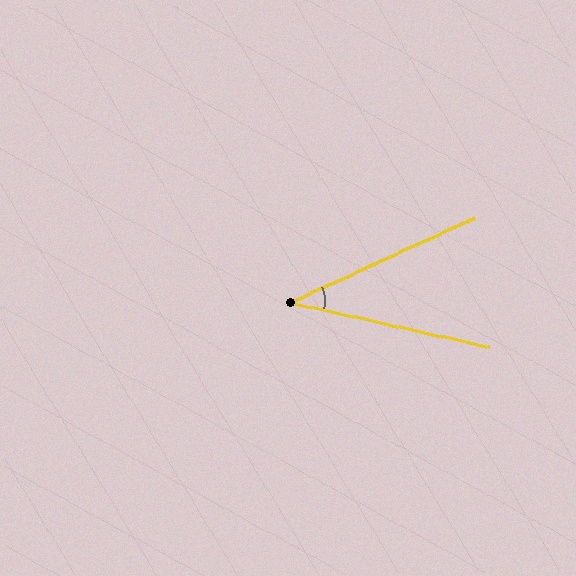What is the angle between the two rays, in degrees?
Approximately 38 degrees.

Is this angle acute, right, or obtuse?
It is acute.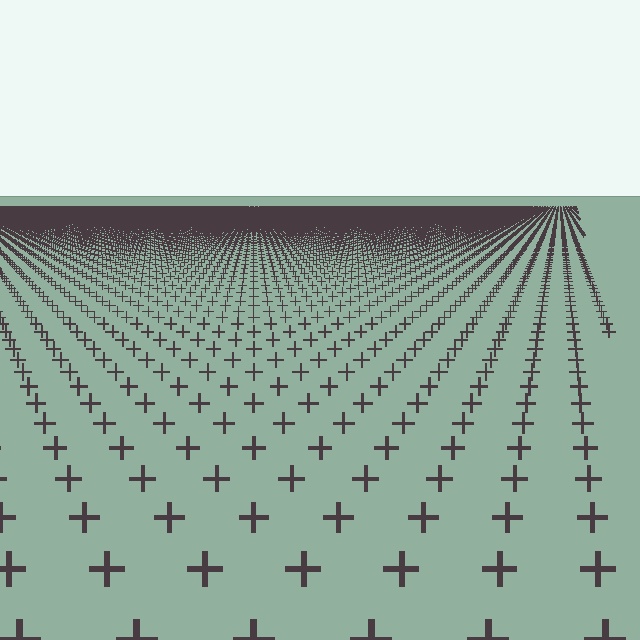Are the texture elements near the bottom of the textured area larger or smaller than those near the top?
Larger. Near the bottom, elements are closer to the viewer and appear at a bigger on-screen size.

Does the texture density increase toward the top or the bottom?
Density increases toward the top.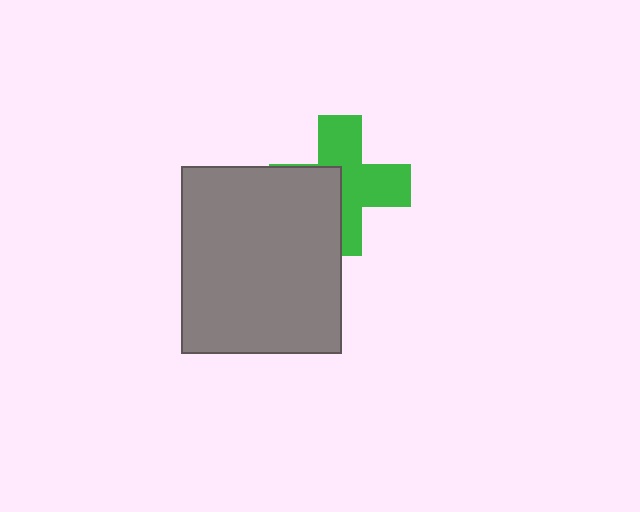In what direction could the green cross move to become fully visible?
The green cross could move right. That would shift it out from behind the gray rectangle entirely.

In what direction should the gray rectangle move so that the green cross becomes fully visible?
The gray rectangle should move left. That is the shortest direction to clear the overlap and leave the green cross fully visible.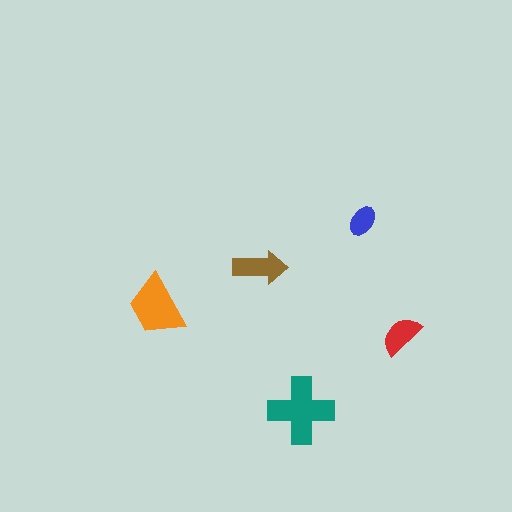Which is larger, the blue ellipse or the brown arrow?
The brown arrow.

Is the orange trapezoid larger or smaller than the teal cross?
Smaller.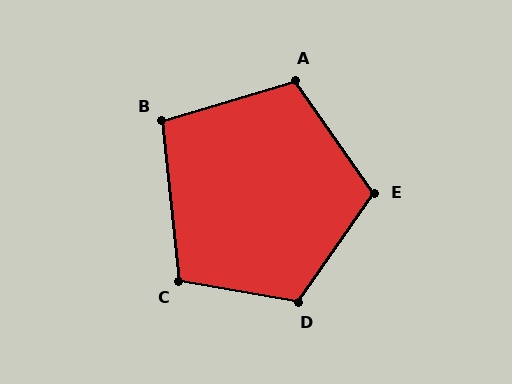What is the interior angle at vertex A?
Approximately 108 degrees (obtuse).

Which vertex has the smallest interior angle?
B, at approximately 101 degrees.